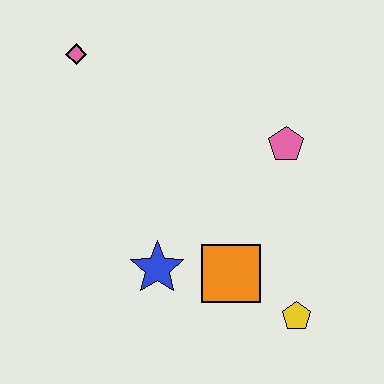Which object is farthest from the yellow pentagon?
The pink diamond is farthest from the yellow pentagon.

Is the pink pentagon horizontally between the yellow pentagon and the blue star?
Yes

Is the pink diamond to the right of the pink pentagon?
No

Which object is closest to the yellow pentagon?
The orange square is closest to the yellow pentagon.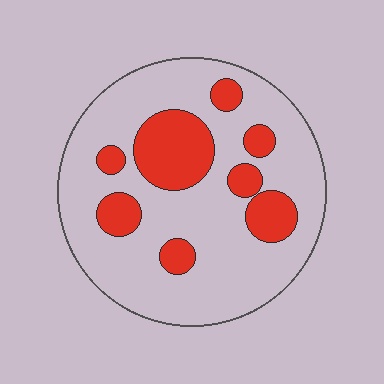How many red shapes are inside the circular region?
8.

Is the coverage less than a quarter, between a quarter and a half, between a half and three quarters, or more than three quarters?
Less than a quarter.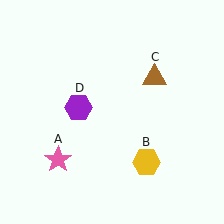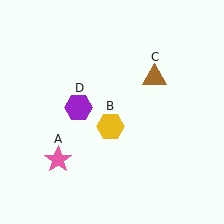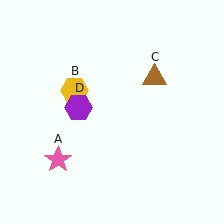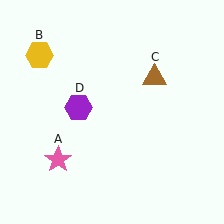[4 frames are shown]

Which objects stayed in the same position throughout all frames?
Pink star (object A) and brown triangle (object C) and purple hexagon (object D) remained stationary.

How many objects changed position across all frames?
1 object changed position: yellow hexagon (object B).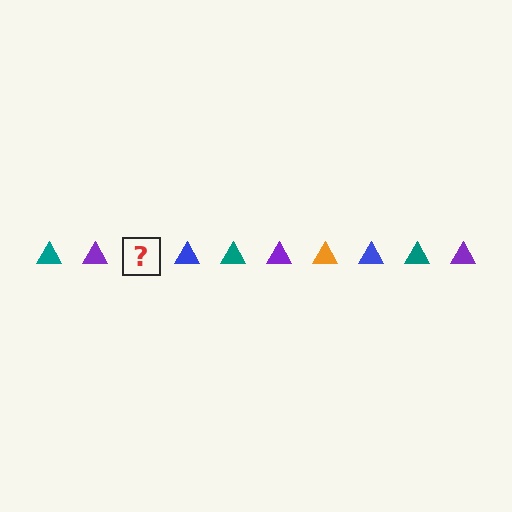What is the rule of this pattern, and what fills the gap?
The rule is that the pattern cycles through teal, purple, orange, blue triangles. The gap should be filled with an orange triangle.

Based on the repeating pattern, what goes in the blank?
The blank should be an orange triangle.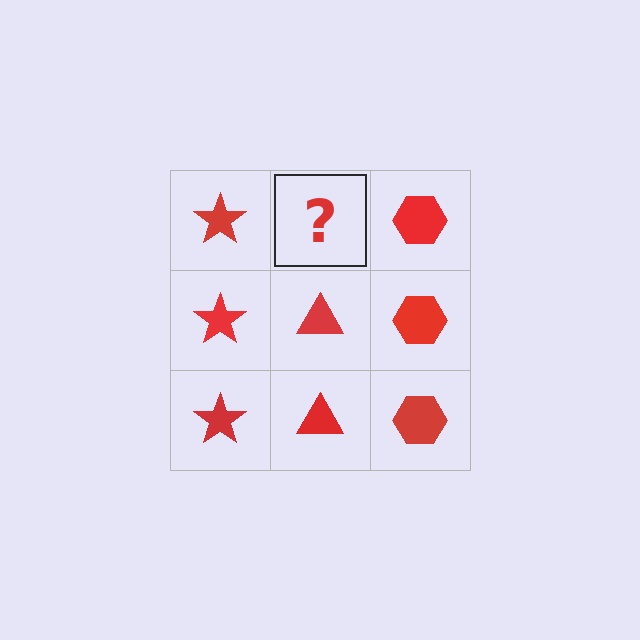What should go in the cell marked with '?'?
The missing cell should contain a red triangle.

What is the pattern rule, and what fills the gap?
The rule is that each column has a consistent shape. The gap should be filled with a red triangle.